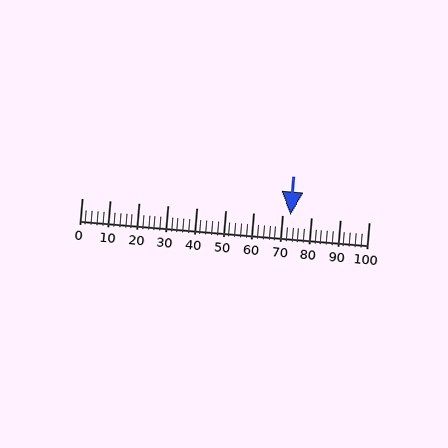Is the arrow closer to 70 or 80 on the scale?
The arrow is closer to 70.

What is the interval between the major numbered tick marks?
The major tick marks are spaced 10 units apart.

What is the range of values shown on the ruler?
The ruler shows values from 0 to 100.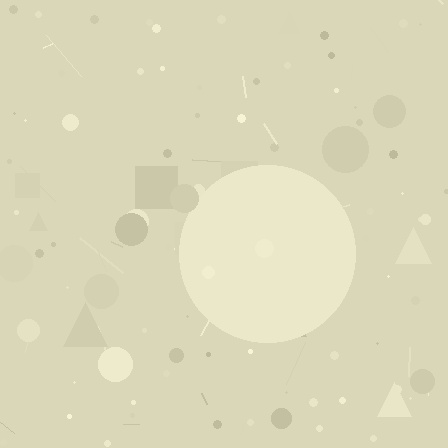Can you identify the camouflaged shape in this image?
The camouflaged shape is a circle.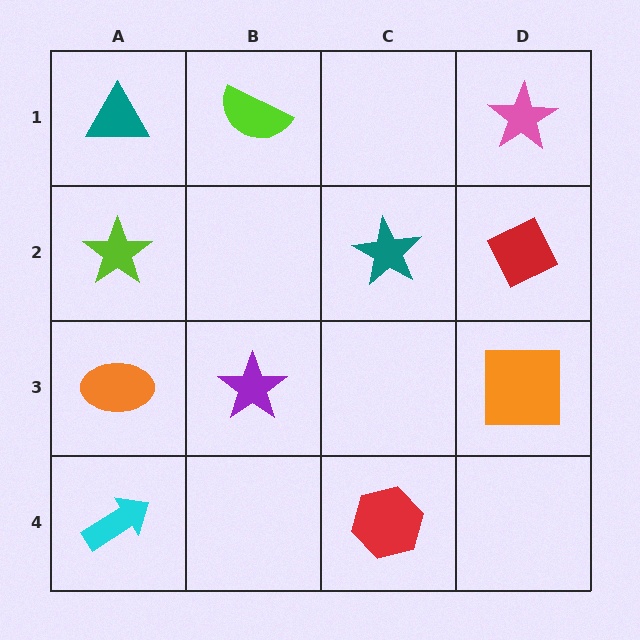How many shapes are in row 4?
2 shapes.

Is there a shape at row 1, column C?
No, that cell is empty.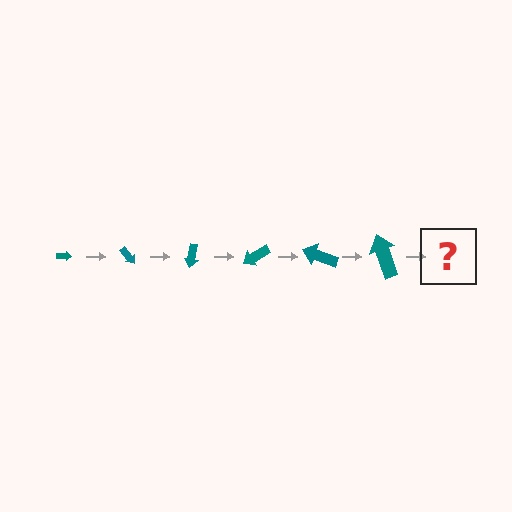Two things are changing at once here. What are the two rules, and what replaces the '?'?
The two rules are that the arrow grows larger each step and it rotates 50 degrees each step. The '?' should be an arrow, larger than the previous one and rotated 300 degrees from the start.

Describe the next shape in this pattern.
It should be an arrow, larger than the previous one and rotated 300 degrees from the start.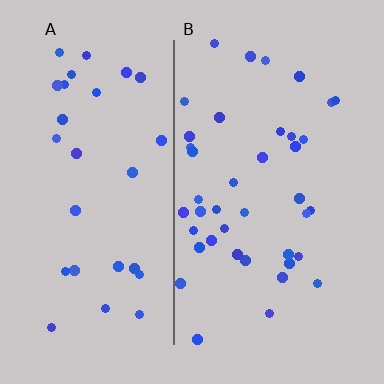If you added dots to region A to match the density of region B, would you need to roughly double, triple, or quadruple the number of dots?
Approximately double.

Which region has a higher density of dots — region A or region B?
B (the right).